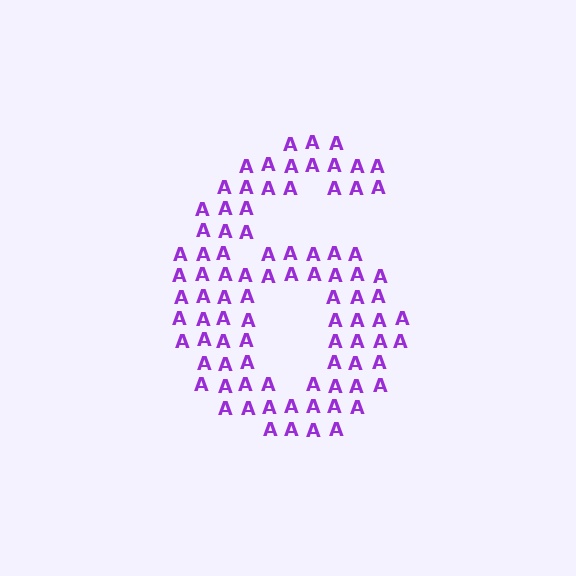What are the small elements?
The small elements are letter A's.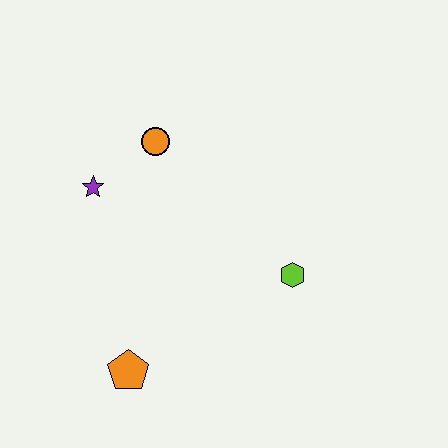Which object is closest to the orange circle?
The purple star is closest to the orange circle.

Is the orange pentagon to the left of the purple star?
No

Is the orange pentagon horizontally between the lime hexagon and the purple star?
Yes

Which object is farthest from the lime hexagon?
The purple star is farthest from the lime hexagon.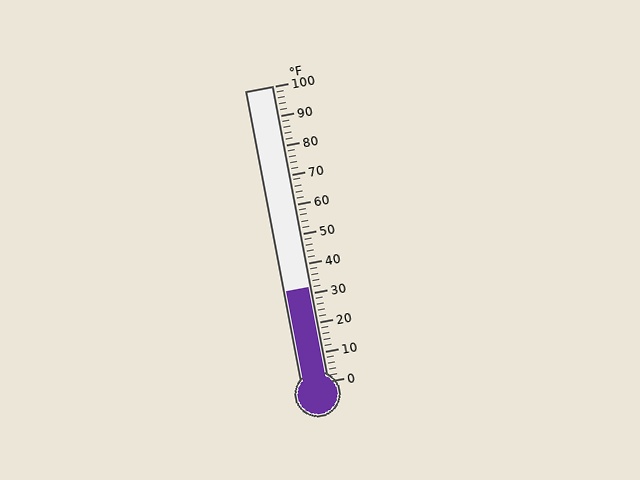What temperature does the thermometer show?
The thermometer shows approximately 32°F.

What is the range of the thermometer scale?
The thermometer scale ranges from 0°F to 100°F.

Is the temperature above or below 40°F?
The temperature is below 40°F.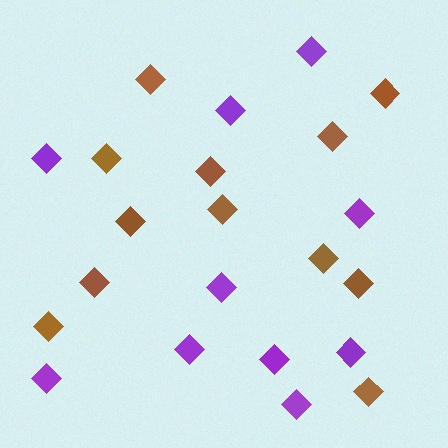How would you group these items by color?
There are 2 groups: one group of brown diamonds (12) and one group of purple diamonds (10).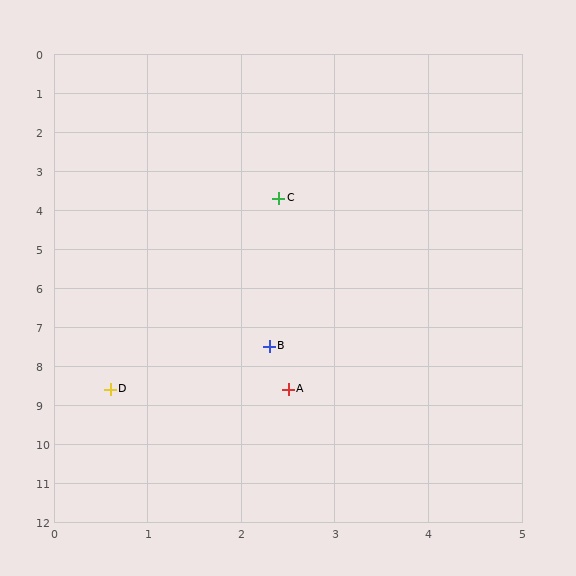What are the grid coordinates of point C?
Point C is at approximately (2.4, 3.7).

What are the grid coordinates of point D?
Point D is at approximately (0.6, 8.6).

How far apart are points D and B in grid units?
Points D and B are about 2.0 grid units apart.